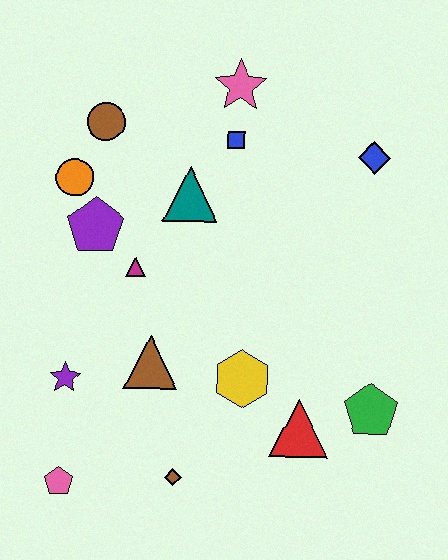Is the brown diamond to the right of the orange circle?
Yes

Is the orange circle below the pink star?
Yes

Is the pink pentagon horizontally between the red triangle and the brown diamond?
No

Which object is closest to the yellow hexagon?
The red triangle is closest to the yellow hexagon.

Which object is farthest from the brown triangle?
The blue diamond is farthest from the brown triangle.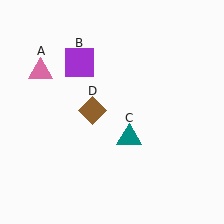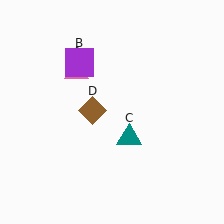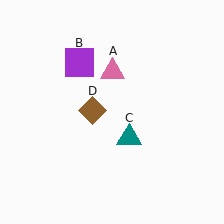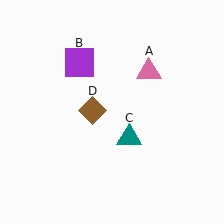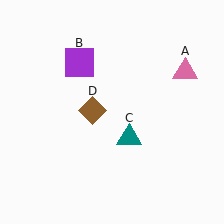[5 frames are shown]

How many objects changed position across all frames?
1 object changed position: pink triangle (object A).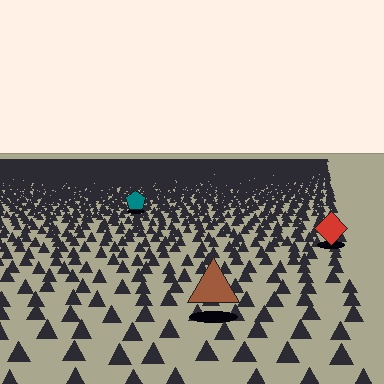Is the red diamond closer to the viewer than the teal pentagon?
Yes. The red diamond is closer — you can tell from the texture gradient: the ground texture is coarser near it.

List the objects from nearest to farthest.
From nearest to farthest: the brown triangle, the red diamond, the teal pentagon.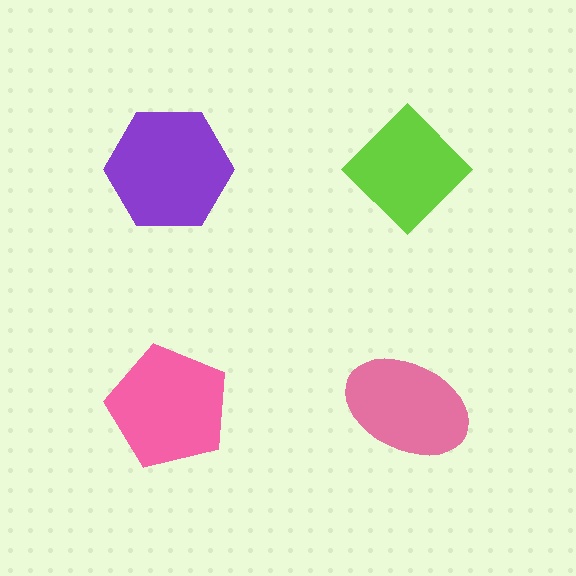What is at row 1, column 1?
A purple hexagon.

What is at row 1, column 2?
A lime diamond.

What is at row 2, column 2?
A pink ellipse.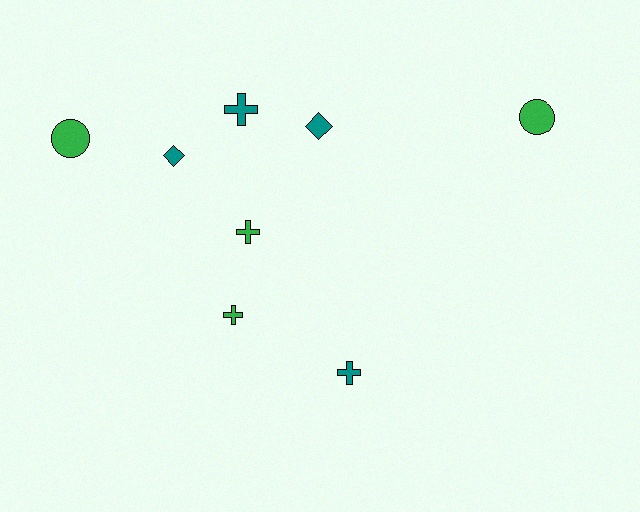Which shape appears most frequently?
Cross, with 4 objects.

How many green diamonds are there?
There are no green diamonds.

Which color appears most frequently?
Green, with 4 objects.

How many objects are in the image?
There are 8 objects.